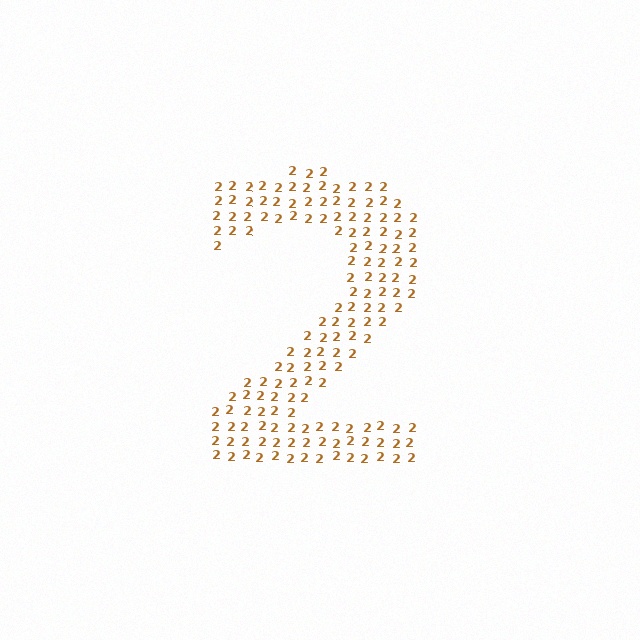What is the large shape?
The large shape is the digit 2.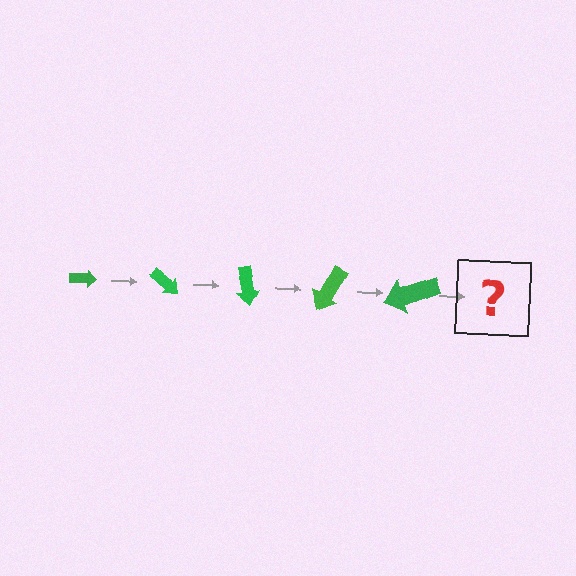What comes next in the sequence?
The next element should be an arrow, larger than the previous one and rotated 200 degrees from the start.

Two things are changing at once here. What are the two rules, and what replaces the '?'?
The two rules are that the arrow grows larger each step and it rotates 40 degrees each step. The '?' should be an arrow, larger than the previous one and rotated 200 degrees from the start.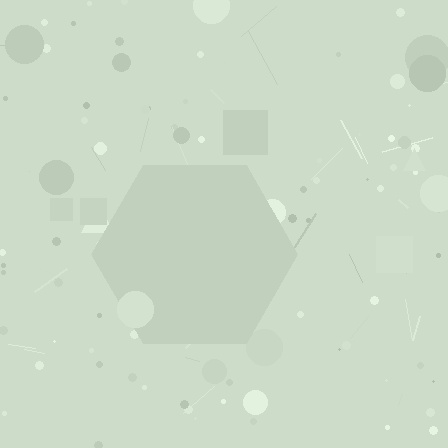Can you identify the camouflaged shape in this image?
The camouflaged shape is a hexagon.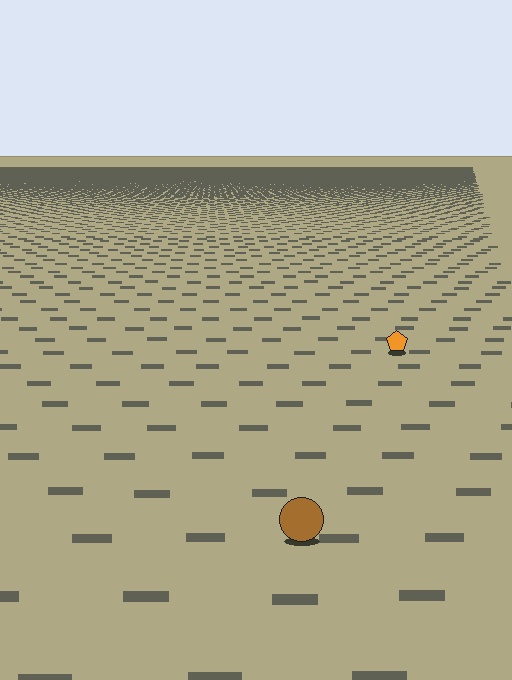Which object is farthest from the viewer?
The orange pentagon is farthest from the viewer. It appears smaller and the ground texture around it is denser.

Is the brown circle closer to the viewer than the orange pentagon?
Yes. The brown circle is closer — you can tell from the texture gradient: the ground texture is coarser near it.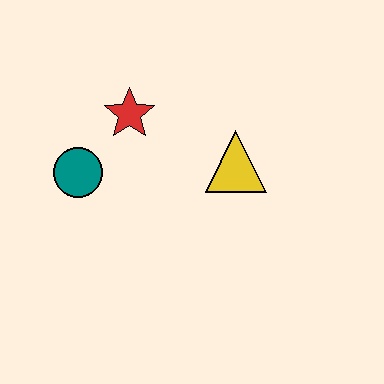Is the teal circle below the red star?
Yes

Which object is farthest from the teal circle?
The yellow triangle is farthest from the teal circle.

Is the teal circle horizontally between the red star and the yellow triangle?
No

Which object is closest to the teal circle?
The red star is closest to the teal circle.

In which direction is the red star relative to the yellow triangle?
The red star is to the left of the yellow triangle.